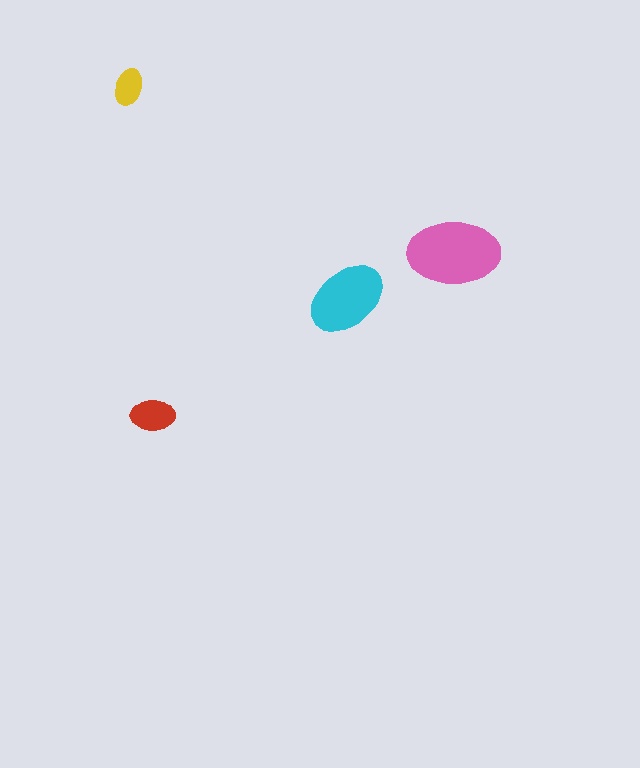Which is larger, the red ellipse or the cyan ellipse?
The cyan one.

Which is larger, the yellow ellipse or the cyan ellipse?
The cyan one.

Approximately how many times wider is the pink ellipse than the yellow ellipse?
About 2.5 times wider.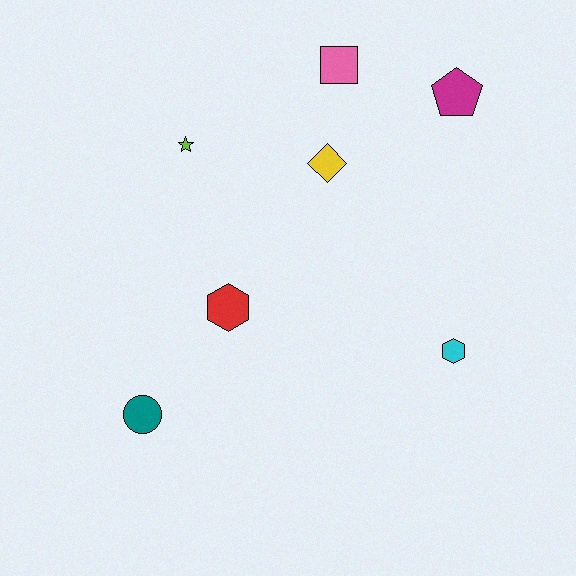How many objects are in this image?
There are 7 objects.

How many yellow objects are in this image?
There is 1 yellow object.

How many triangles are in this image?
There are no triangles.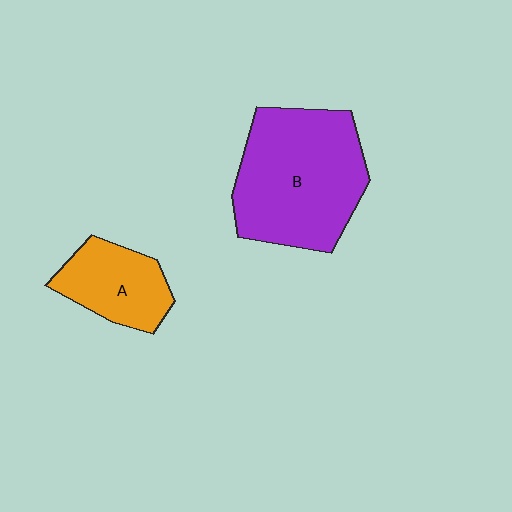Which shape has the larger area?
Shape B (purple).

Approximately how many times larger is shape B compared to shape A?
Approximately 2.1 times.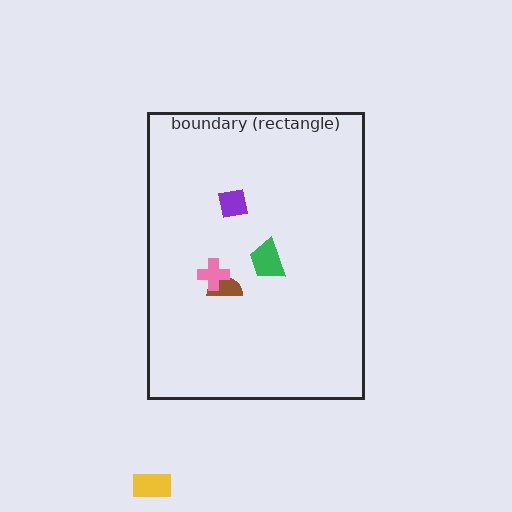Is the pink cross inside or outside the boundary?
Inside.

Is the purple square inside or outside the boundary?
Inside.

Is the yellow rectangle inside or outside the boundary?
Outside.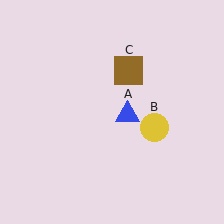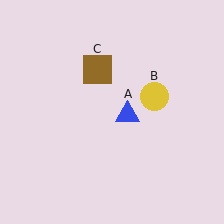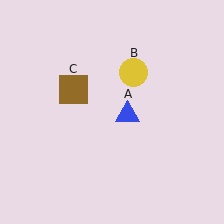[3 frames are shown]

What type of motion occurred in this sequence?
The yellow circle (object B), brown square (object C) rotated counterclockwise around the center of the scene.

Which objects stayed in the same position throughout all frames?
Blue triangle (object A) remained stationary.